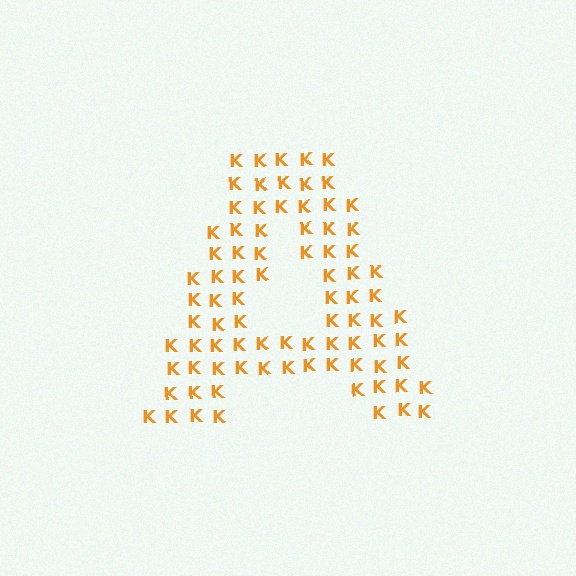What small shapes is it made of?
It is made of small letter K's.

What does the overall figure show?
The overall figure shows the letter A.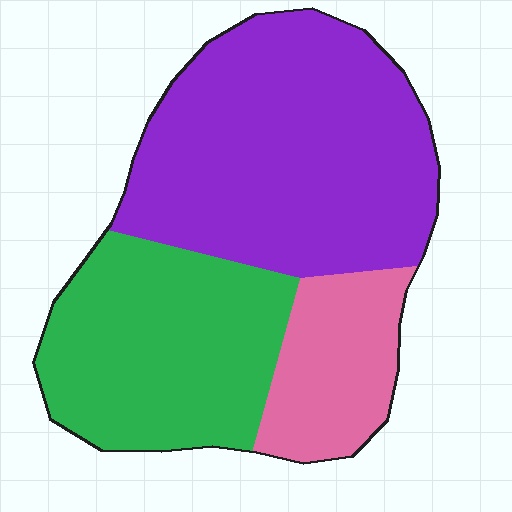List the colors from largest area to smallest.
From largest to smallest: purple, green, pink.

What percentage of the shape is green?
Green takes up between a quarter and a half of the shape.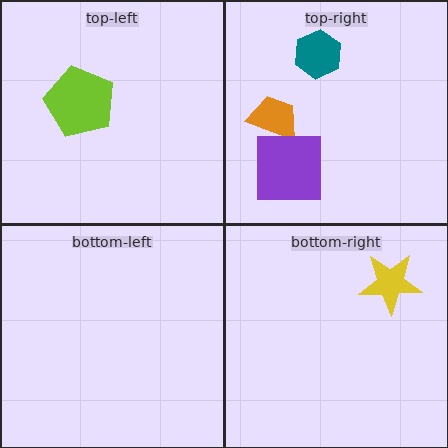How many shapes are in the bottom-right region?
1.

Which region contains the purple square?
The top-right region.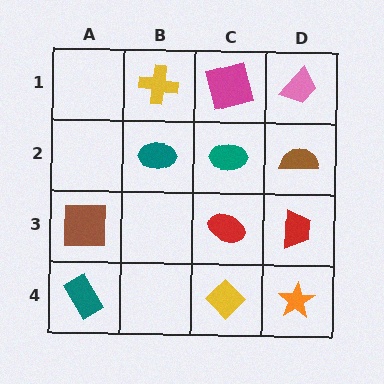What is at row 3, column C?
A red ellipse.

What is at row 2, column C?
A teal ellipse.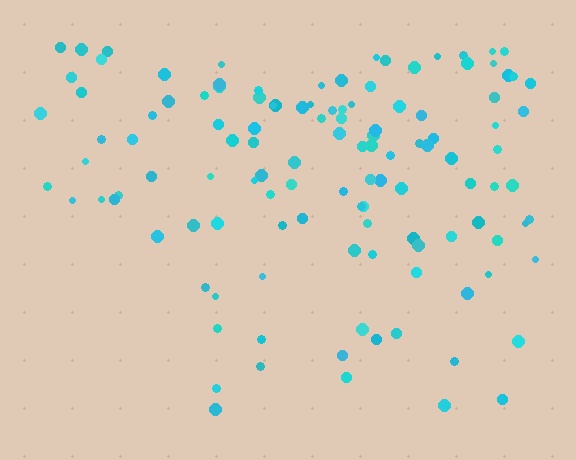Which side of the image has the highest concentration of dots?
The top.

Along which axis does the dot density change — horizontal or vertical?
Vertical.